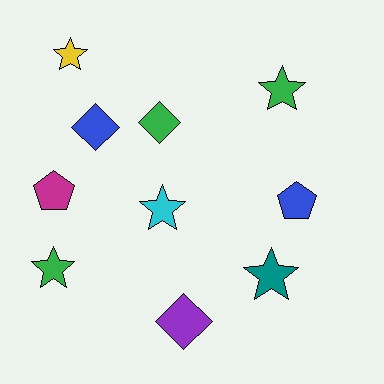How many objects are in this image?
There are 10 objects.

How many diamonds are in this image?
There are 3 diamonds.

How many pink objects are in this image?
There are no pink objects.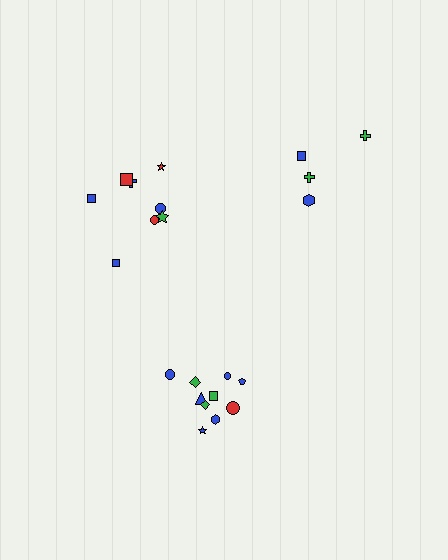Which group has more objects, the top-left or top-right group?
The top-left group.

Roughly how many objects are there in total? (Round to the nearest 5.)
Roughly 20 objects in total.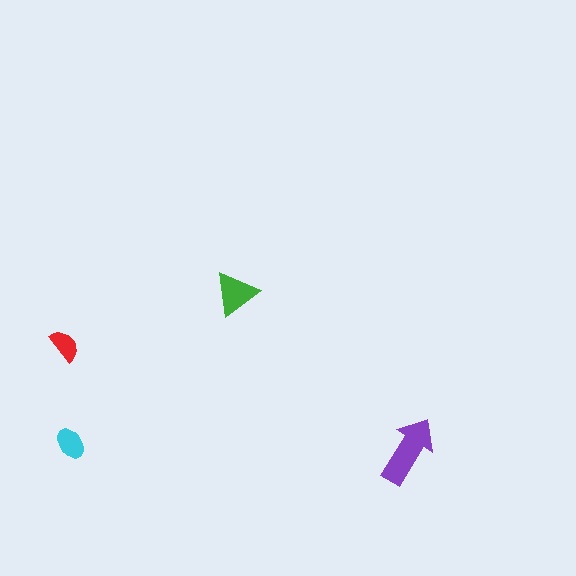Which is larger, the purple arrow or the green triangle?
The purple arrow.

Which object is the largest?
The purple arrow.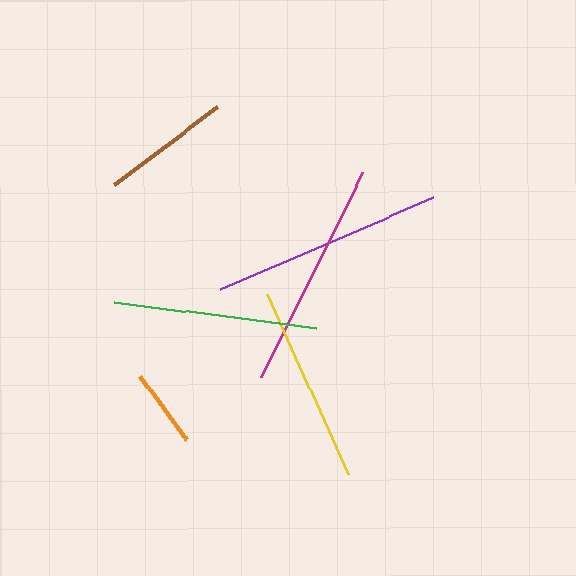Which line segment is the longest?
The purple line is the longest at approximately 232 pixels.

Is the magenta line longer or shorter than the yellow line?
The magenta line is longer than the yellow line.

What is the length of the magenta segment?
The magenta segment is approximately 229 pixels long.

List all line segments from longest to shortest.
From longest to shortest: purple, magenta, green, yellow, brown, orange.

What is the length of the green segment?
The green segment is approximately 203 pixels long.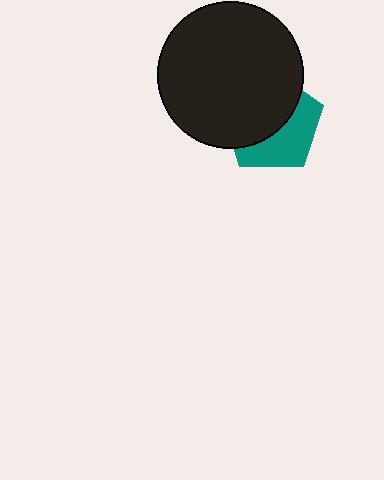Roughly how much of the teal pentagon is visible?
A small part of it is visible (roughly 44%).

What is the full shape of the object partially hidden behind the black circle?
The partially hidden object is a teal pentagon.